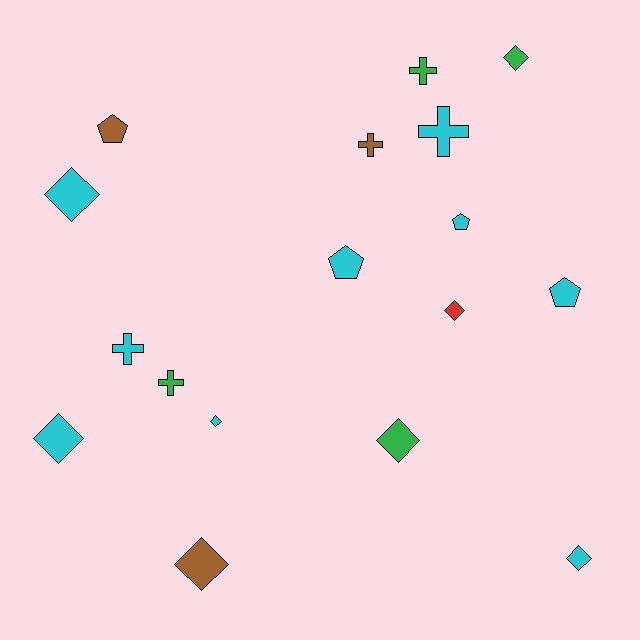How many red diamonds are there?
There is 1 red diamond.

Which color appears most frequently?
Cyan, with 9 objects.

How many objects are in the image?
There are 17 objects.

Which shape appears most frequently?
Diamond, with 8 objects.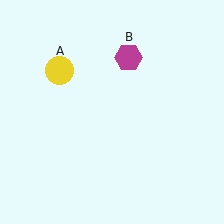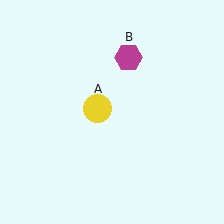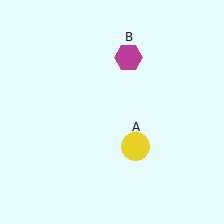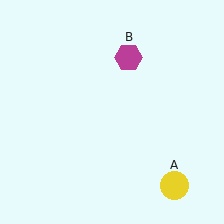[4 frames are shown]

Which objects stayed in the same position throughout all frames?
Magenta hexagon (object B) remained stationary.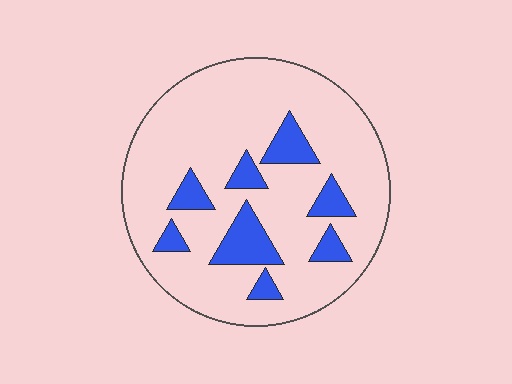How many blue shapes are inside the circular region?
8.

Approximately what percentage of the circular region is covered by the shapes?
Approximately 15%.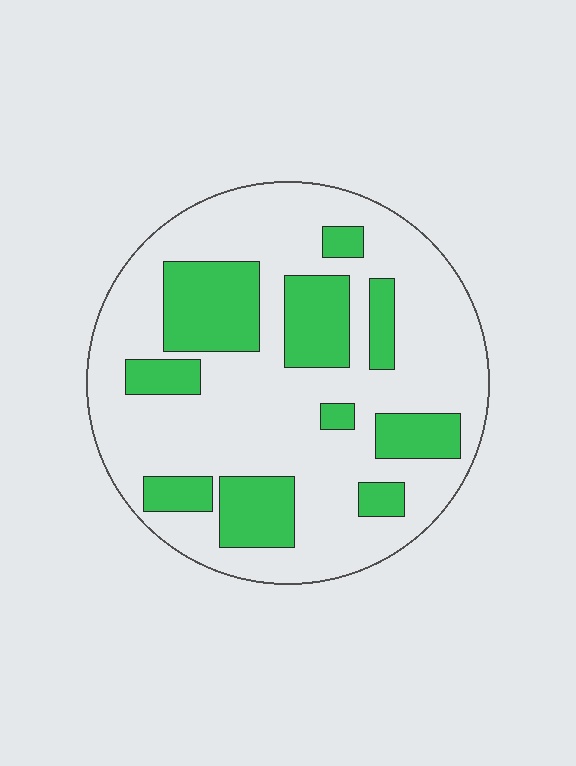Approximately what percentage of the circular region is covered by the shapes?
Approximately 30%.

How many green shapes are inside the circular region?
10.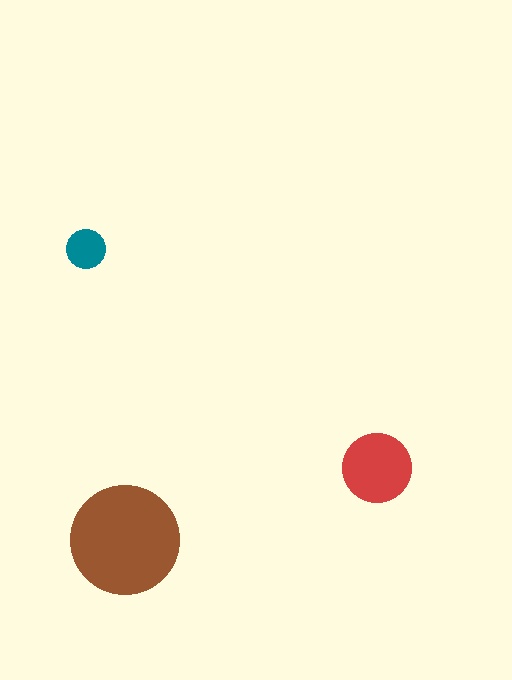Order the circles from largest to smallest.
the brown one, the red one, the teal one.